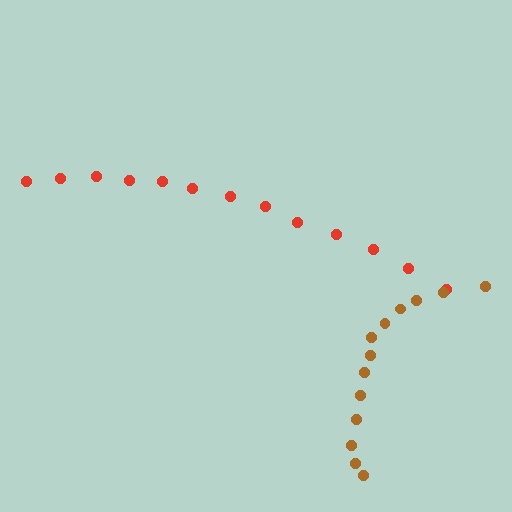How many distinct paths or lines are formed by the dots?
There are 2 distinct paths.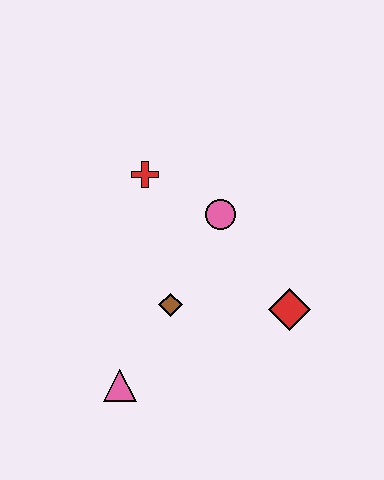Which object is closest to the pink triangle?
The brown diamond is closest to the pink triangle.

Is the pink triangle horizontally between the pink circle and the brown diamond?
No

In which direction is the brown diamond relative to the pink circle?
The brown diamond is below the pink circle.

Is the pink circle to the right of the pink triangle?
Yes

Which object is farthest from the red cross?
The pink triangle is farthest from the red cross.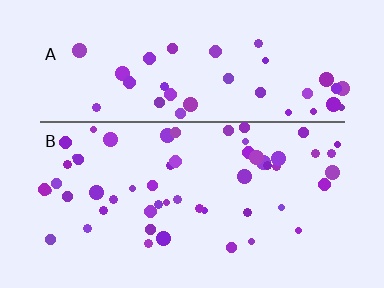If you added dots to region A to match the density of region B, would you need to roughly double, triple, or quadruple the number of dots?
Approximately double.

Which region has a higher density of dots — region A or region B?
B (the bottom).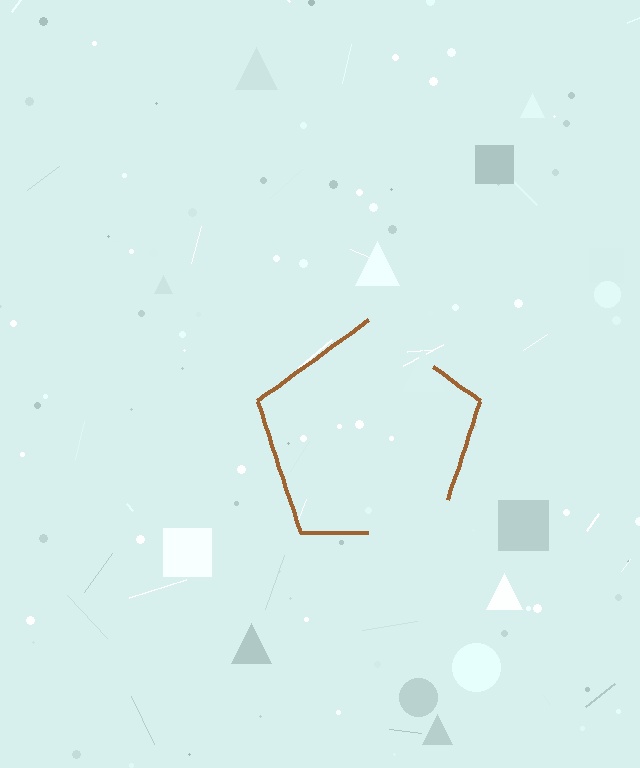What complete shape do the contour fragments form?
The contour fragments form a pentagon.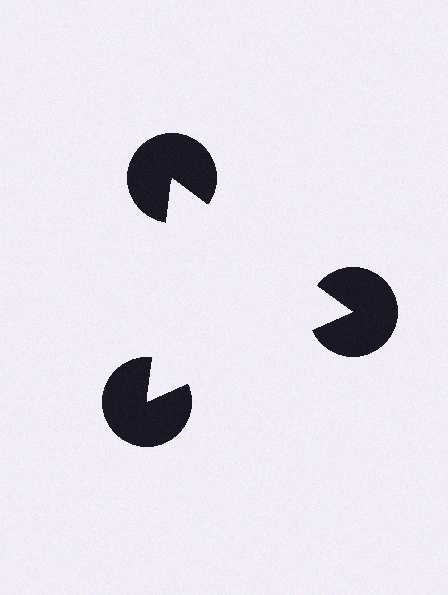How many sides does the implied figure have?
3 sides.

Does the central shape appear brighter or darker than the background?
It typically appears slightly brighter than the background, even though no actual brightness change is drawn.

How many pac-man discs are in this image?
There are 3 — one at each vertex of the illusory triangle.